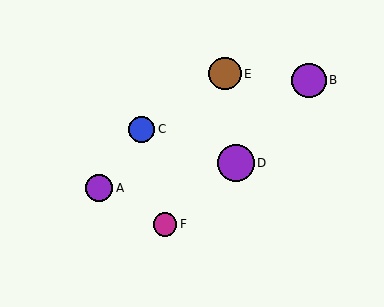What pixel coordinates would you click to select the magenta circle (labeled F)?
Click at (165, 224) to select the magenta circle F.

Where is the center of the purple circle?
The center of the purple circle is at (99, 188).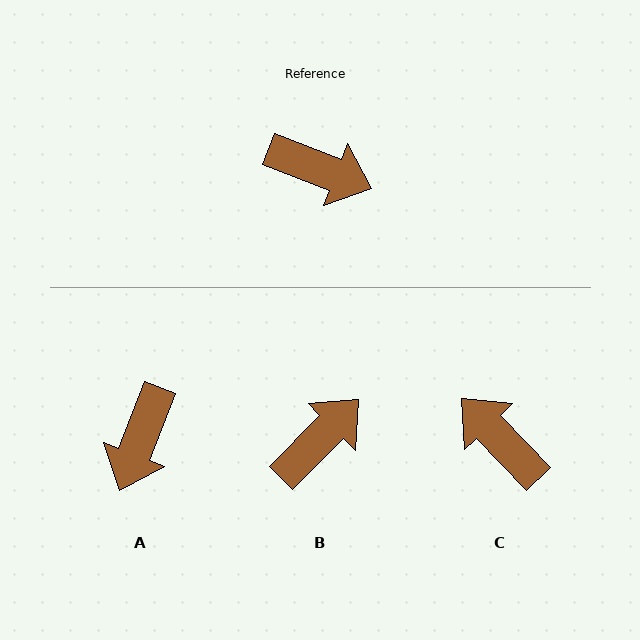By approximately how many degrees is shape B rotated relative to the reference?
Approximately 66 degrees counter-clockwise.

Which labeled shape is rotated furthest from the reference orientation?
C, about 154 degrees away.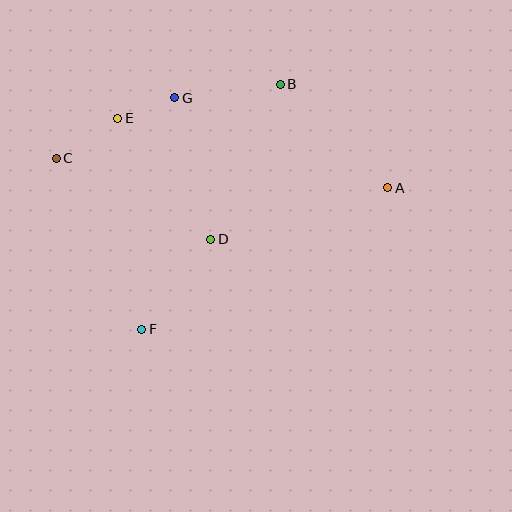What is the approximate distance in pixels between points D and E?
The distance between D and E is approximately 152 pixels.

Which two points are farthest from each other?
Points A and C are farthest from each other.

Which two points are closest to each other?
Points E and G are closest to each other.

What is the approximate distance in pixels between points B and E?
The distance between B and E is approximately 166 pixels.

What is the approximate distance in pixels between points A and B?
The distance between A and B is approximately 150 pixels.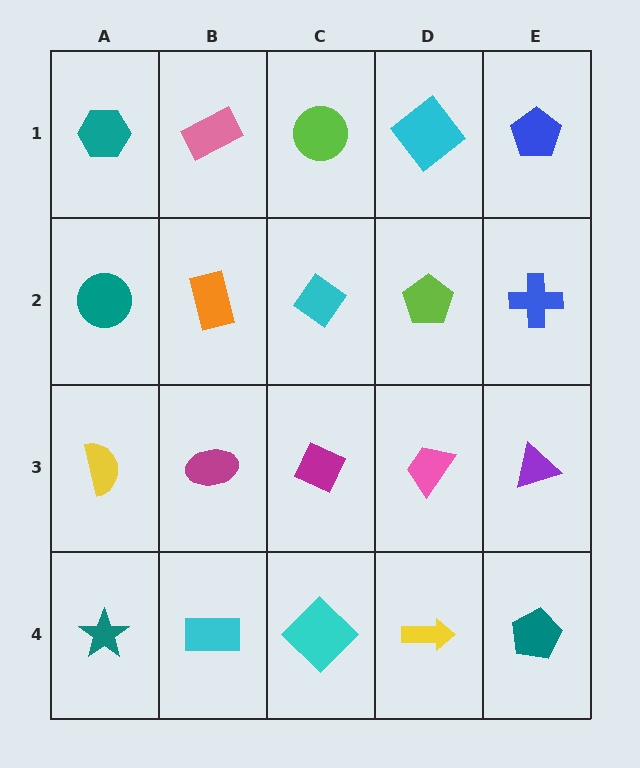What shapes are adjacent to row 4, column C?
A magenta diamond (row 3, column C), a cyan rectangle (row 4, column B), a yellow arrow (row 4, column D).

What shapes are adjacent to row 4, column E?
A purple triangle (row 3, column E), a yellow arrow (row 4, column D).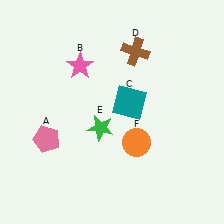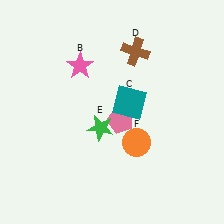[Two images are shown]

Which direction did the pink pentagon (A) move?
The pink pentagon (A) moved right.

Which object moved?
The pink pentagon (A) moved right.